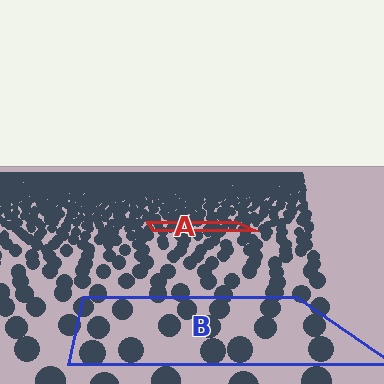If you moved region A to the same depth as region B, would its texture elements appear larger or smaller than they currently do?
They would appear larger. At a closer depth, the same texture elements are projected at a bigger on-screen size.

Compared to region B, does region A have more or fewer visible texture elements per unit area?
Region A has more texture elements per unit area — they are packed more densely because it is farther away.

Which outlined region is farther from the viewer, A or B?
Region A is farther from the viewer — the texture elements inside it appear smaller and more densely packed.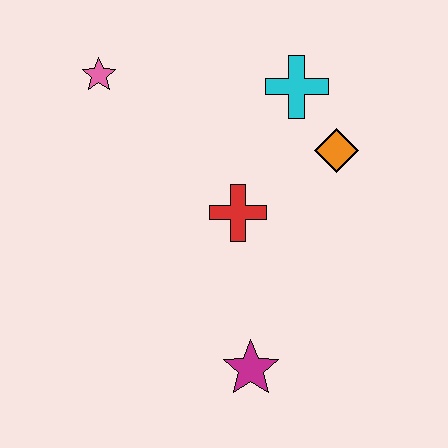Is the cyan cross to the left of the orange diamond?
Yes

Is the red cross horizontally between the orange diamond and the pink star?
Yes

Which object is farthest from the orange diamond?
The pink star is farthest from the orange diamond.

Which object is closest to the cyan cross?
The orange diamond is closest to the cyan cross.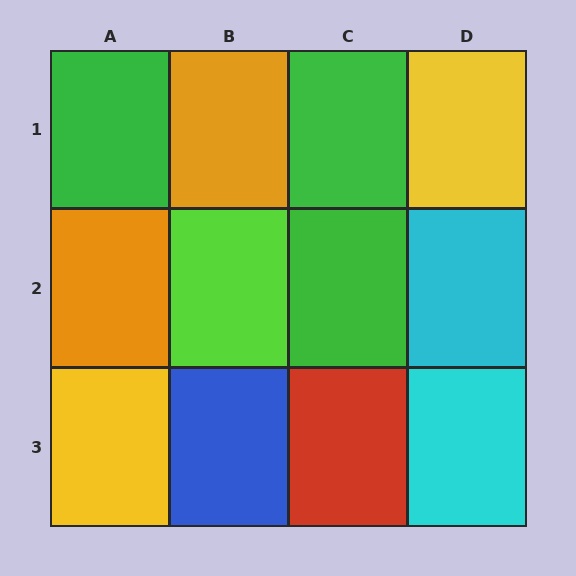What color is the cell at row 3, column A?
Yellow.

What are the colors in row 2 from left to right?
Orange, lime, green, cyan.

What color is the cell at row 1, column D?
Yellow.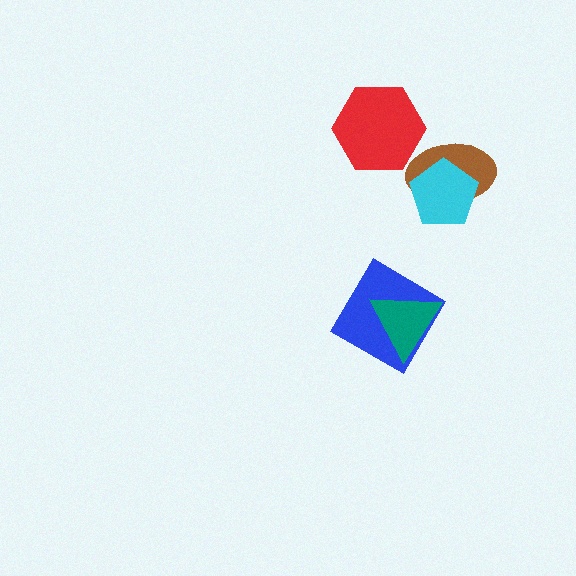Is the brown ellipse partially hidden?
Yes, it is partially covered by another shape.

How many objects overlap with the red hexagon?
0 objects overlap with the red hexagon.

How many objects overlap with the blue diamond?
1 object overlaps with the blue diamond.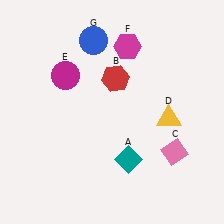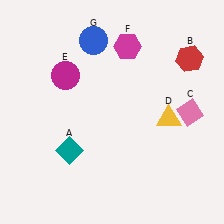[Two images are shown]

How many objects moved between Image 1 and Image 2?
3 objects moved between the two images.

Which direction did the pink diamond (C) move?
The pink diamond (C) moved up.